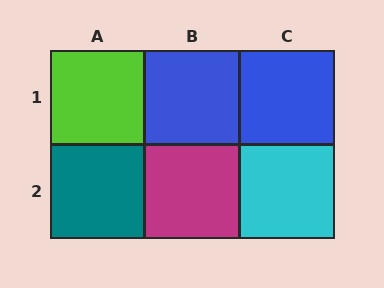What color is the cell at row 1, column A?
Lime.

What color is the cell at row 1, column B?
Blue.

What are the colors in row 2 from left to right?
Teal, magenta, cyan.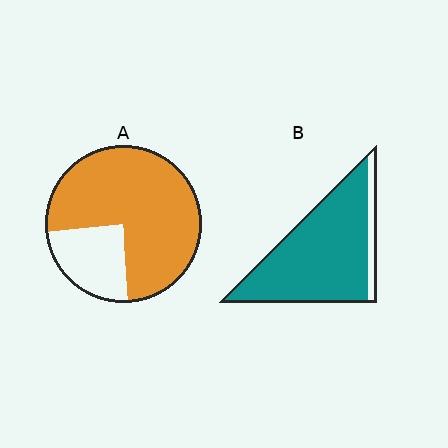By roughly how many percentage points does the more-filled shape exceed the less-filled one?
By roughly 15 percentage points (B over A).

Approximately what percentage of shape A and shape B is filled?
A is approximately 75% and B is approximately 90%.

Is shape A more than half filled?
Yes.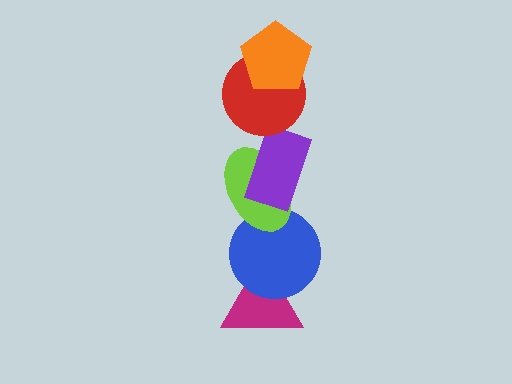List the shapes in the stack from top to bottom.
From top to bottom: the orange pentagon, the red circle, the purple rectangle, the lime ellipse, the blue circle, the magenta triangle.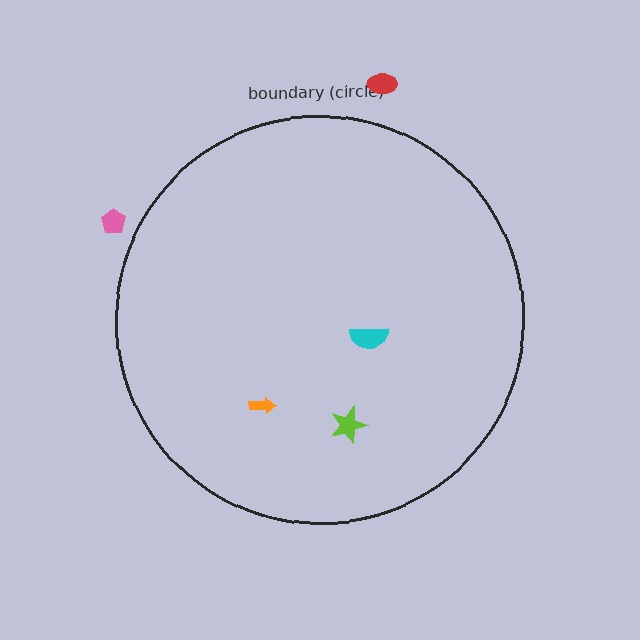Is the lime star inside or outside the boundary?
Inside.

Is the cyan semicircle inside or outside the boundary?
Inside.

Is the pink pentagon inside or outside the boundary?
Outside.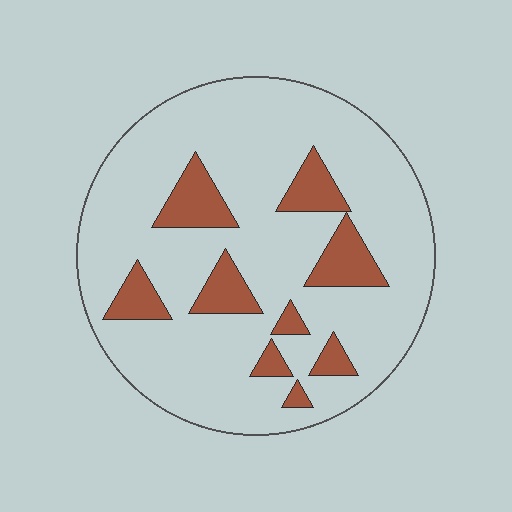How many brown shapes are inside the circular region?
9.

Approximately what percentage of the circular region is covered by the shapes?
Approximately 15%.